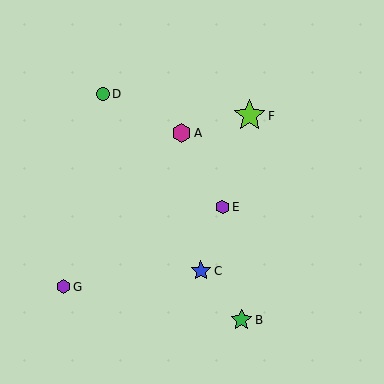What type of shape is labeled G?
Shape G is a purple hexagon.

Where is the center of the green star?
The center of the green star is at (241, 320).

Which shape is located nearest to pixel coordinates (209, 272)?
The blue star (labeled C) at (201, 271) is nearest to that location.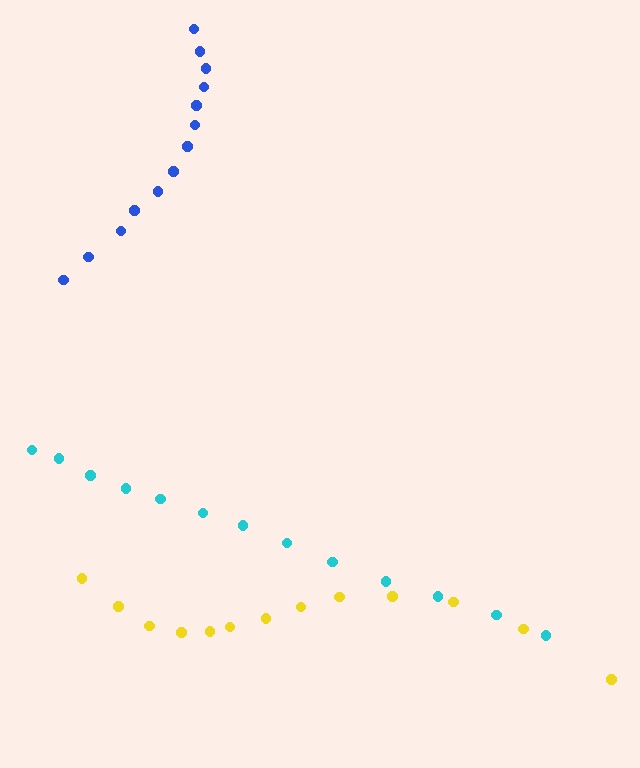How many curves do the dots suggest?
There are 3 distinct paths.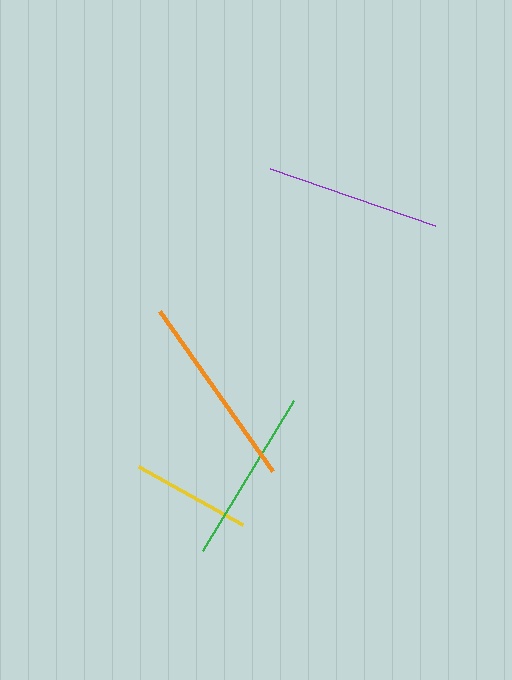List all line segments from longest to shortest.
From longest to shortest: orange, green, purple, yellow.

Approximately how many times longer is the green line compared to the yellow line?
The green line is approximately 1.5 times the length of the yellow line.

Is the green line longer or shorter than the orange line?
The orange line is longer than the green line.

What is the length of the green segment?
The green segment is approximately 176 pixels long.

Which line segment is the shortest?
The yellow line is the shortest at approximately 119 pixels.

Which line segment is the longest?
The orange line is the longest at approximately 197 pixels.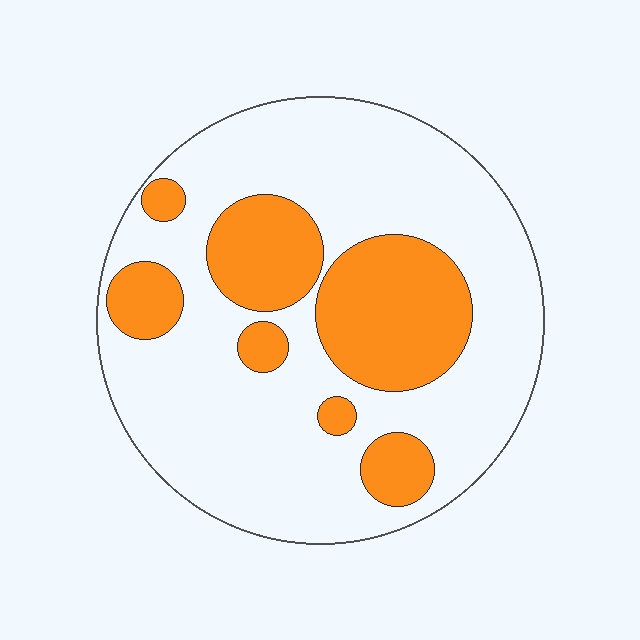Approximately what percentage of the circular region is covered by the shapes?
Approximately 30%.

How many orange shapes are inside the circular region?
7.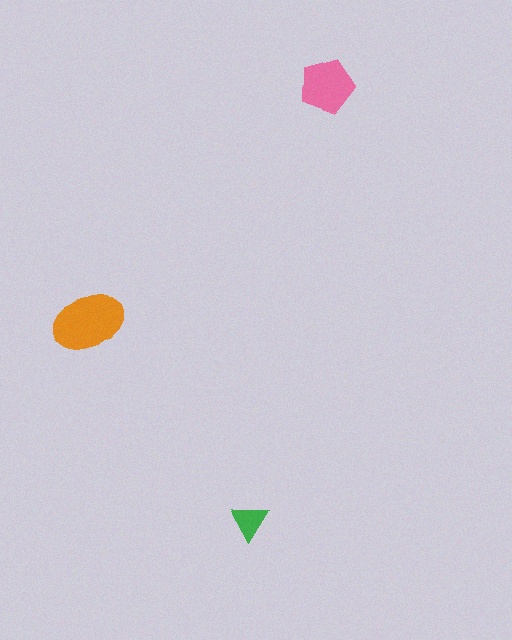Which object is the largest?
The orange ellipse.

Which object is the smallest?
The green triangle.